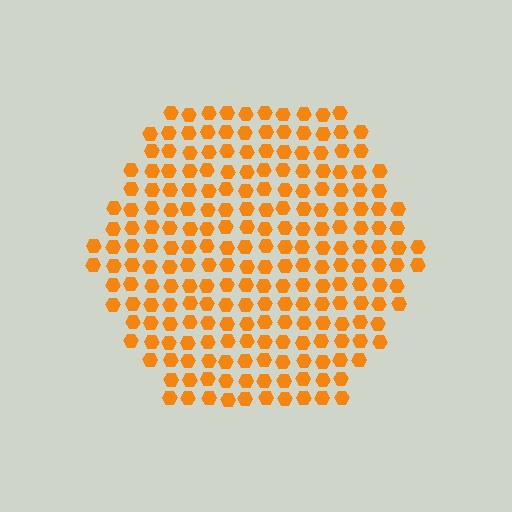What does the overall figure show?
The overall figure shows a hexagon.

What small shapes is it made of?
It is made of small hexagons.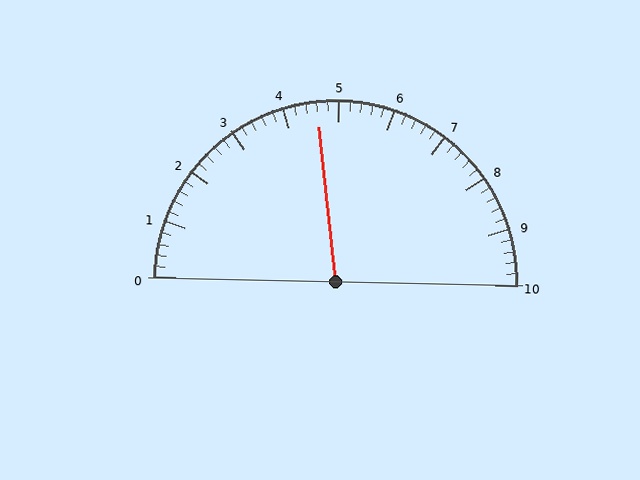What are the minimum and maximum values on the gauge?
The gauge ranges from 0 to 10.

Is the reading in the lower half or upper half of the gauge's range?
The reading is in the lower half of the range (0 to 10).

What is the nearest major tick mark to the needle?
The nearest major tick mark is 5.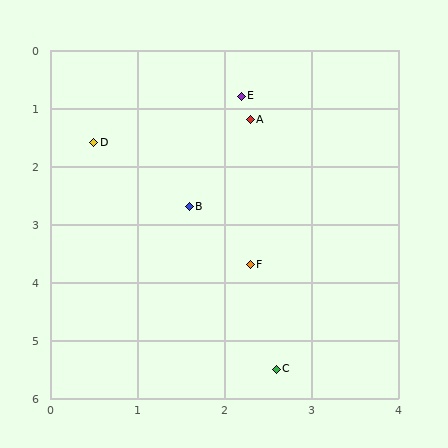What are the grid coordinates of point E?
Point E is at approximately (2.2, 0.8).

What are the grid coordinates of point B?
Point B is at approximately (1.6, 2.7).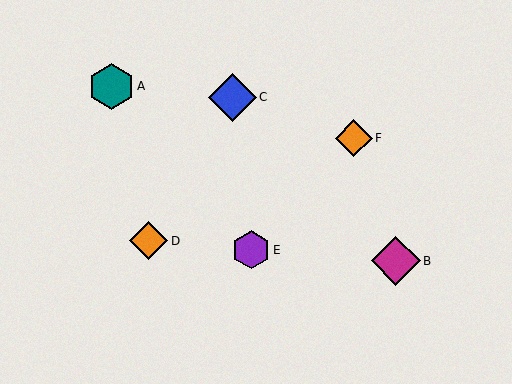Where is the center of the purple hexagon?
The center of the purple hexagon is at (251, 250).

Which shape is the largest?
The magenta diamond (labeled B) is the largest.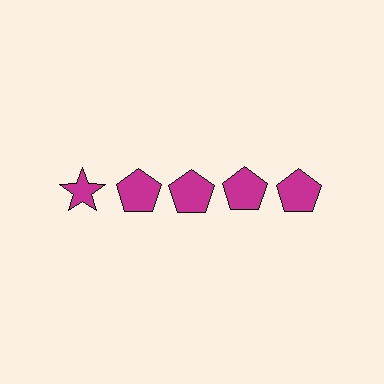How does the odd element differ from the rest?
It has a different shape: star instead of pentagon.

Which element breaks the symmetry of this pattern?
The magenta star in the top row, leftmost column breaks the symmetry. All other shapes are magenta pentagons.